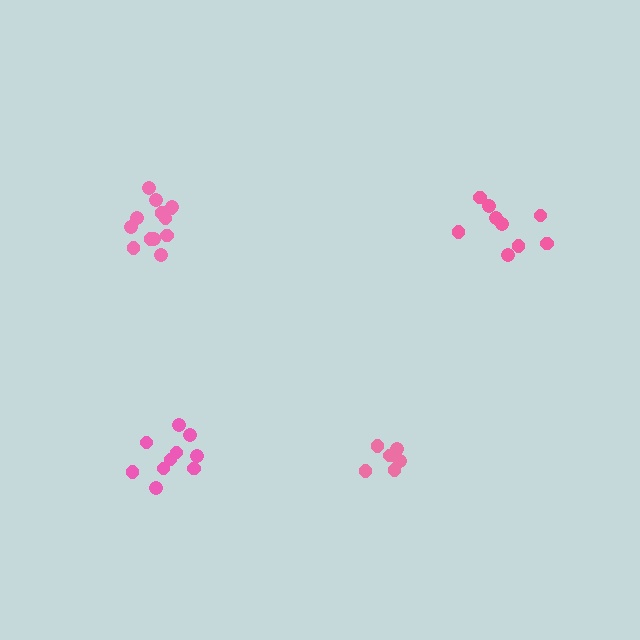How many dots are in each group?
Group 1: 13 dots, Group 2: 7 dots, Group 3: 10 dots, Group 4: 9 dots (39 total).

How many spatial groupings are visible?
There are 4 spatial groupings.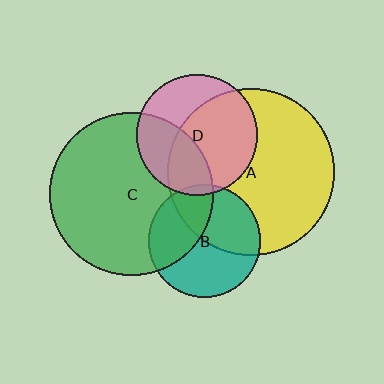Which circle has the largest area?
Circle A (yellow).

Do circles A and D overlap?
Yes.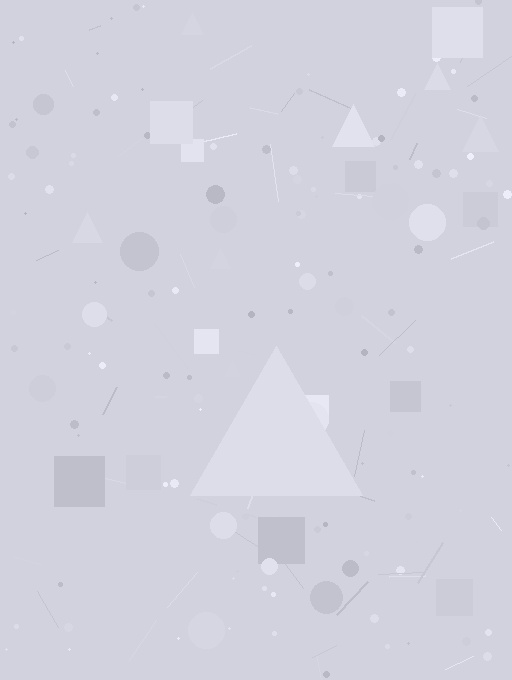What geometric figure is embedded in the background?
A triangle is embedded in the background.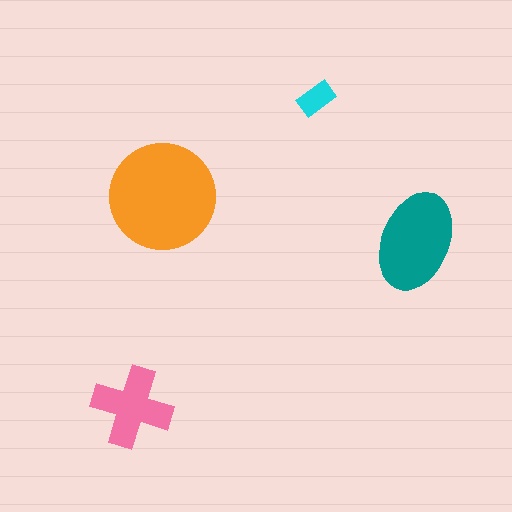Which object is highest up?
The cyan rectangle is topmost.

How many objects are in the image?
There are 4 objects in the image.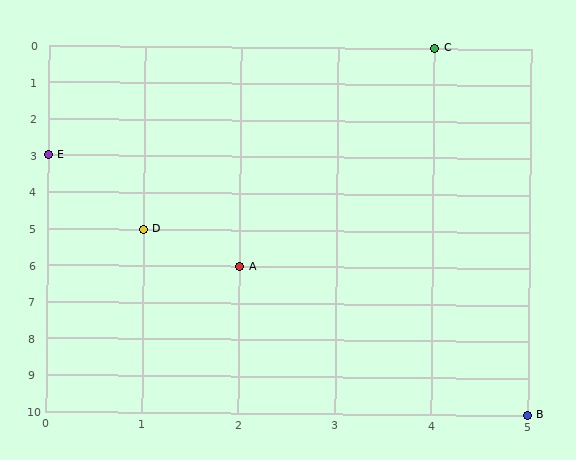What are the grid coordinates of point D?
Point D is at grid coordinates (1, 5).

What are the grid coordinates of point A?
Point A is at grid coordinates (2, 6).